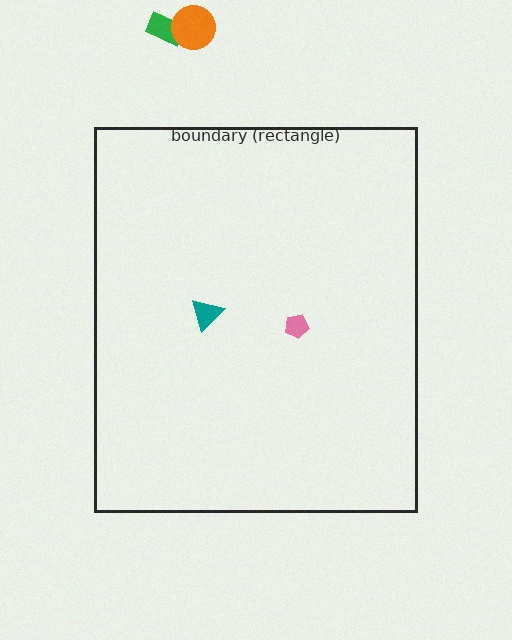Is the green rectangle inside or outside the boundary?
Outside.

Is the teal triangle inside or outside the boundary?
Inside.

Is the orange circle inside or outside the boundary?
Outside.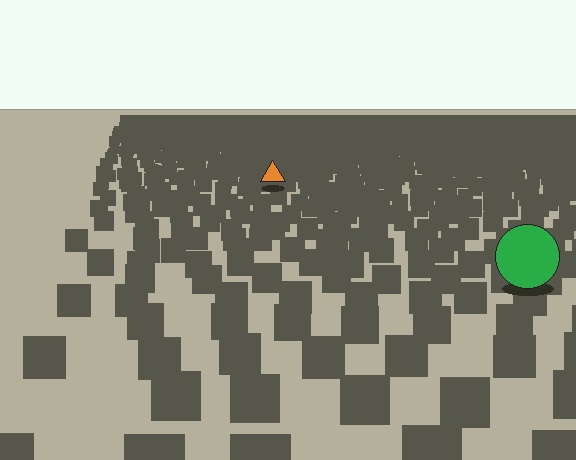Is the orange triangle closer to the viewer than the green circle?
No. The green circle is closer — you can tell from the texture gradient: the ground texture is coarser near it.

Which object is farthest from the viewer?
The orange triangle is farthest from the viewer. It appears smaller and the ground texture around it is denser.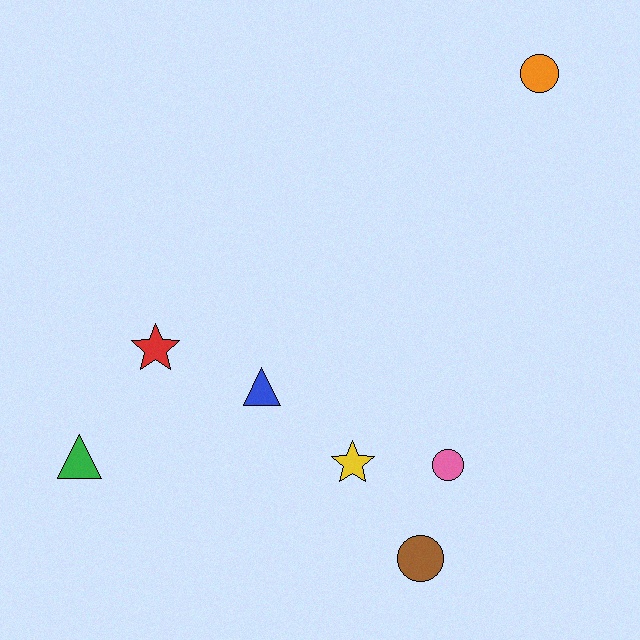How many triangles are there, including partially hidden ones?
There are 2 triangles.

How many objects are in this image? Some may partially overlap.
There are 7 objects.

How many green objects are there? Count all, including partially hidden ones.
There is 1 green object.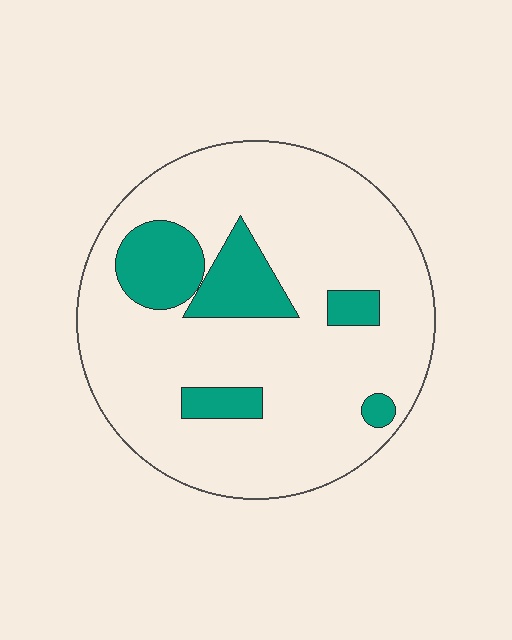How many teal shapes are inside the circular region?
5.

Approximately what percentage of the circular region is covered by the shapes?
Approximately 20%.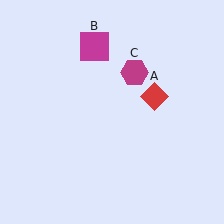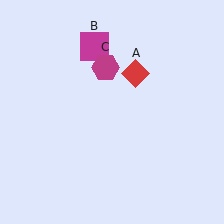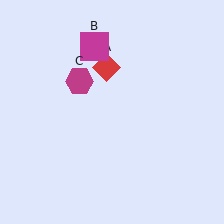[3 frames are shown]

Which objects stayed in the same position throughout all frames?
Magenta square (object B) remained stationary.